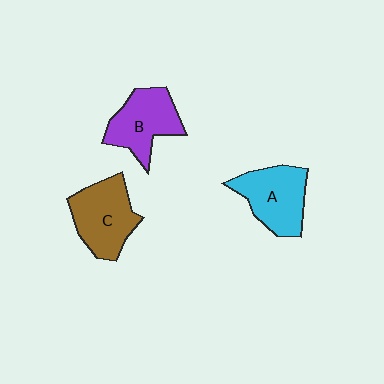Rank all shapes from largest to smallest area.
From largest to smallest: C (brown), A (cyan), B (purple).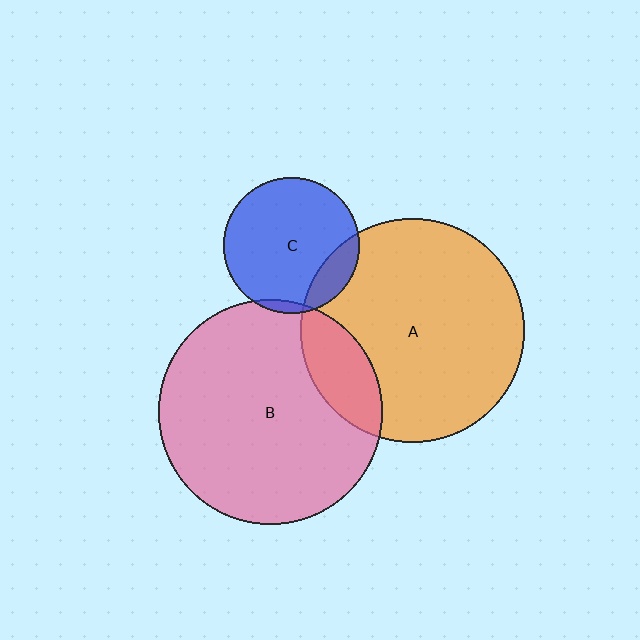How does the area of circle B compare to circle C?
Approximately 2.7 times.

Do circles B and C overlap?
Yes.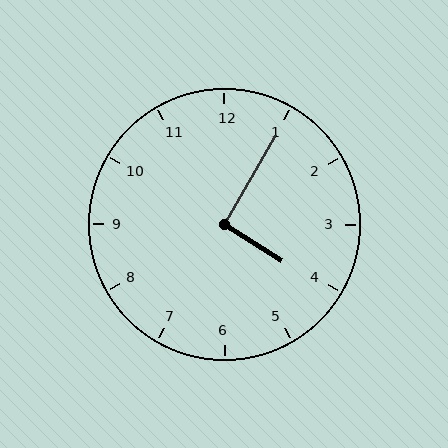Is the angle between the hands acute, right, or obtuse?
It is right.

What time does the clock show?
4:05.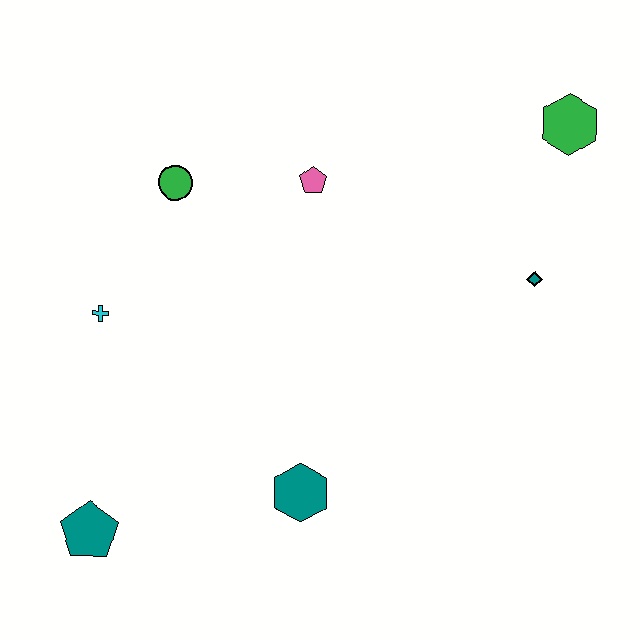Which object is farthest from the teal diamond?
The teal pentagon is farthest from the teal diamond.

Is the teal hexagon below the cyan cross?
Yes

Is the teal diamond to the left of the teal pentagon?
No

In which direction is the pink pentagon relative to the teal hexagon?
The pink pentagon is above the teal hexagon.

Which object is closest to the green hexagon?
The teal diamond is closest to the green hexagon.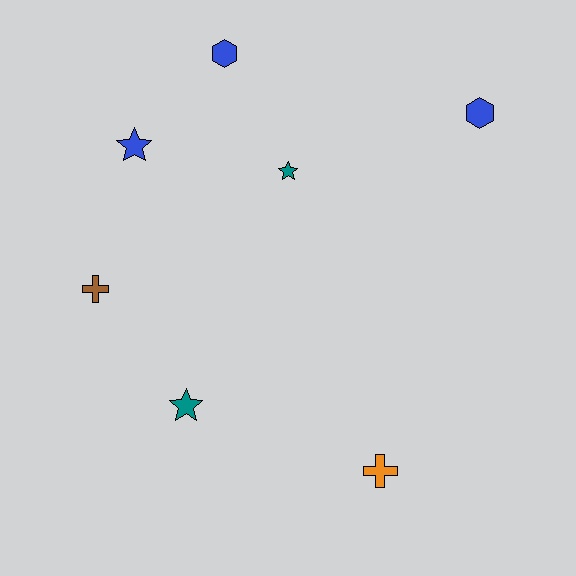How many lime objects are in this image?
There are no lime objects.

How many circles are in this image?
There are no circles.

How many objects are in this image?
There are 7 objects.